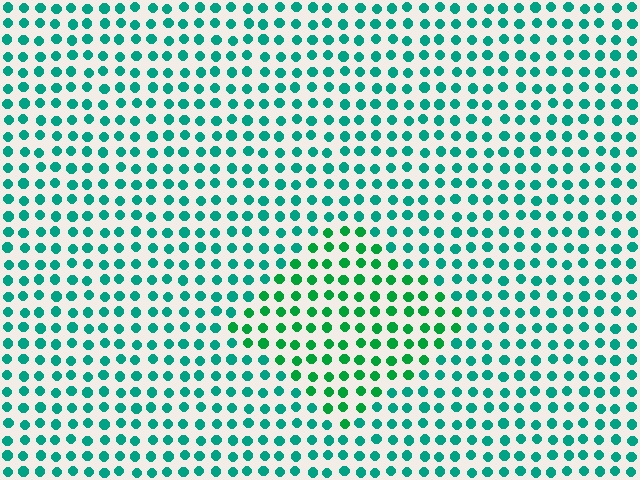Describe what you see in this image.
The image is filled with small teal elements in a uniform arrangement. A diamond-shaped region is visible where the elements are tinted to a slightly different hue, forming a subtle color boundary.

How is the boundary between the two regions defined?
The boundary is defined purely by a slight shift in hue (about 29 degrees). Spacing, size, and orientation are identical on both sides.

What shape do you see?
I see a diamond.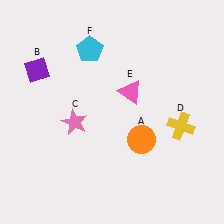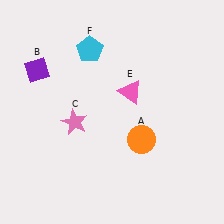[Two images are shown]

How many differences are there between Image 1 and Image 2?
There is 1 difference between the two images.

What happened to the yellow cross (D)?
The yellow cross (D) was removed in Image 2. It was in the bottom-right area of Image 1.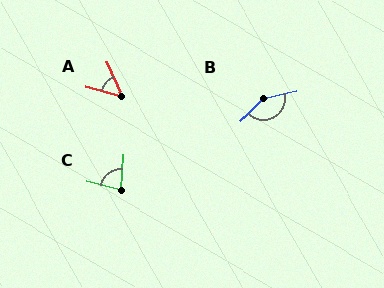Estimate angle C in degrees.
Approximately 80 degrees.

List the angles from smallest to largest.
A (51°), C (80°), B (148°).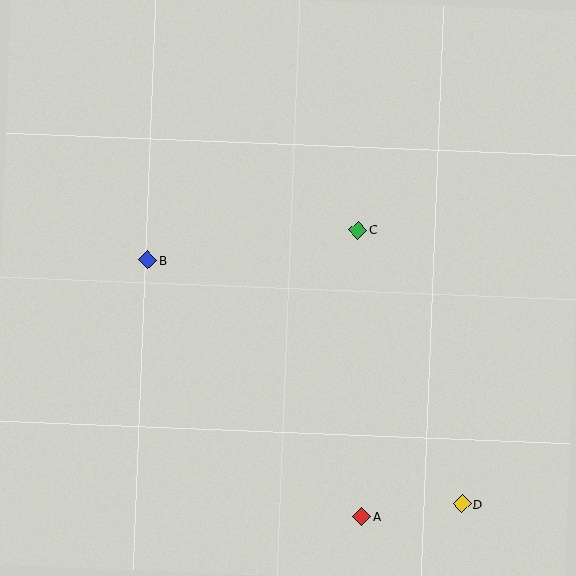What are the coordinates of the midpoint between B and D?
The midpoint between B and D is at (305, 382).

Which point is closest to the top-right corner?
Point C is closest to the top-right corner.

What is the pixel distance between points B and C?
The distance between B and C is 213 pixels.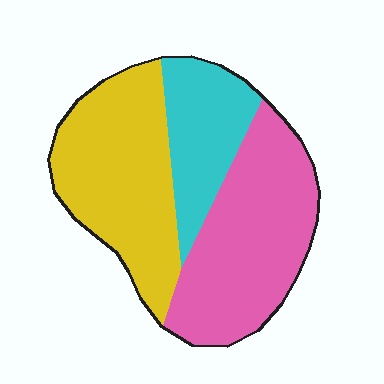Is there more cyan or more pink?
Pink.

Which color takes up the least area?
Cyan, at roughly 20%.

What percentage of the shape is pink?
Pink covers 40% of the shape.